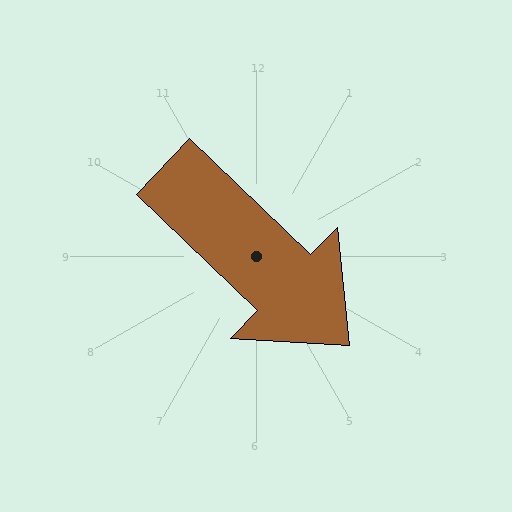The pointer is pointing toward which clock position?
Roughly 4 o'clock.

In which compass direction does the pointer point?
Southeast.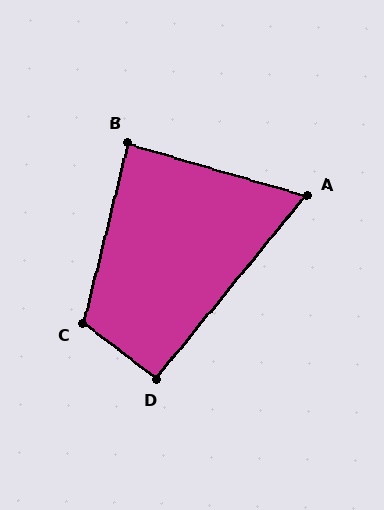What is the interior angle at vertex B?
Approximately 88 degrees (approximately right).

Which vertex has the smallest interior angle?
A, at approximately 67 degrees.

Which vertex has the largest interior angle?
C, at approximately 113 degrees.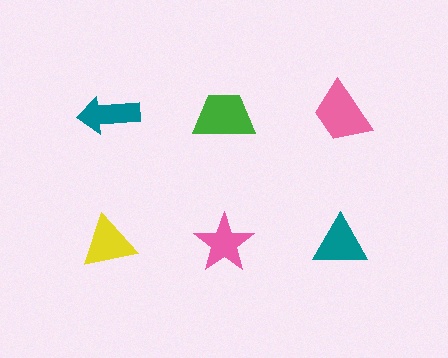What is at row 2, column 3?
A teal triangle.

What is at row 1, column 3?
A pink trapezoid.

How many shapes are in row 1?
3 shapes.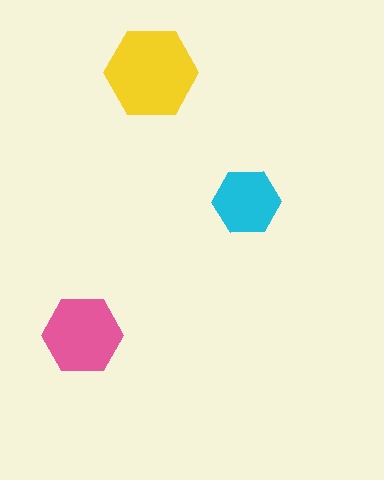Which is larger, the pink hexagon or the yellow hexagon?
The yellow one.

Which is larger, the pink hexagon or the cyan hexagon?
The pink one.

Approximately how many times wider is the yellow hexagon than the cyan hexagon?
About 1.5 times wider.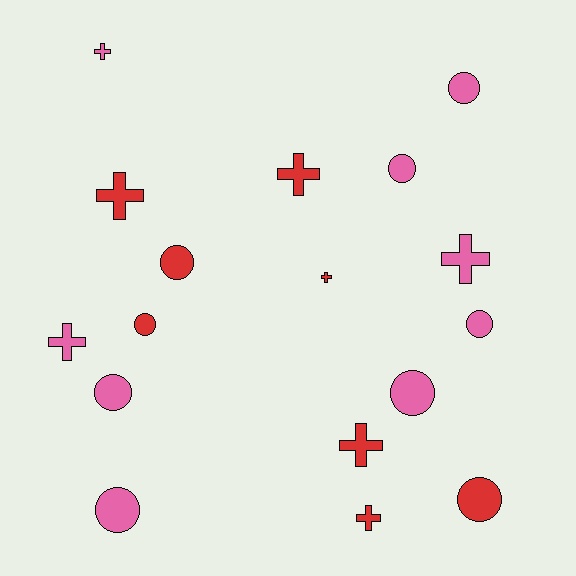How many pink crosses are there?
There are 3 pink crosses.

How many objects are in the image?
There are 17 objects.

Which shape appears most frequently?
Circle, with 9 objects.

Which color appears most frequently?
Pink, with 9 objects.